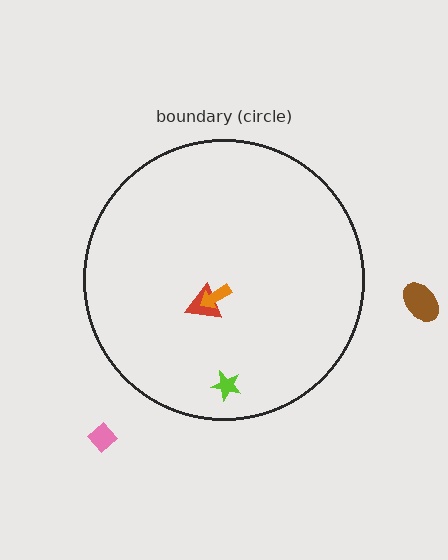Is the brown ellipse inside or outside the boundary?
Outside.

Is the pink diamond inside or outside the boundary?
Outside.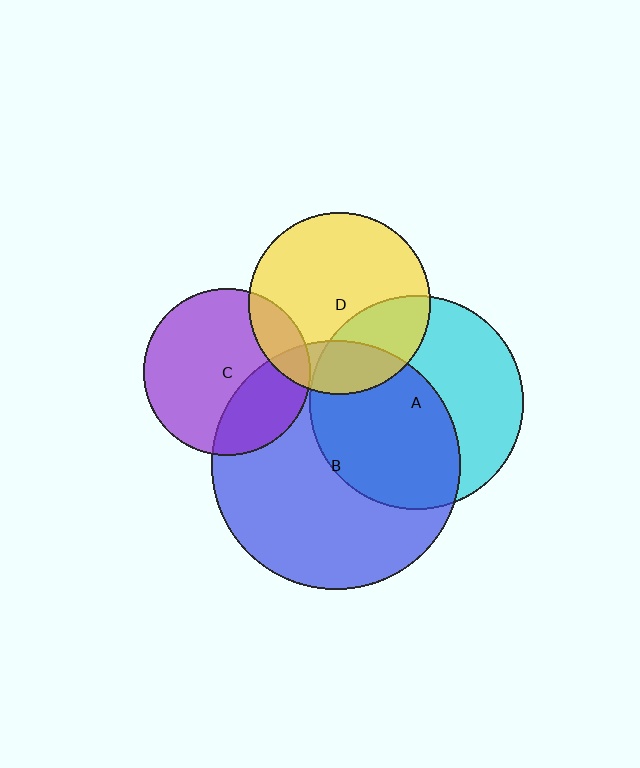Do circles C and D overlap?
Yes.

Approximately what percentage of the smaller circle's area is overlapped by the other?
Approximately 15%.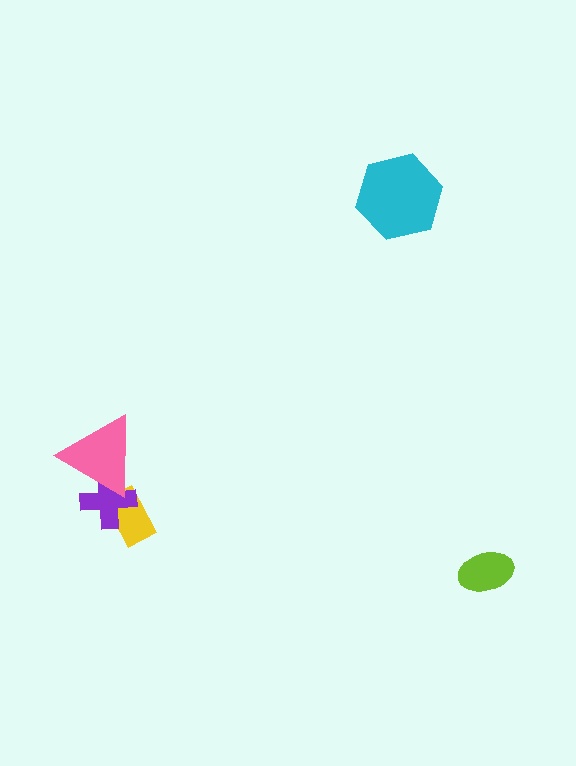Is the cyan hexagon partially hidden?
No, no other shape covers it.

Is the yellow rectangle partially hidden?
Yes, it is partially covered by another shape.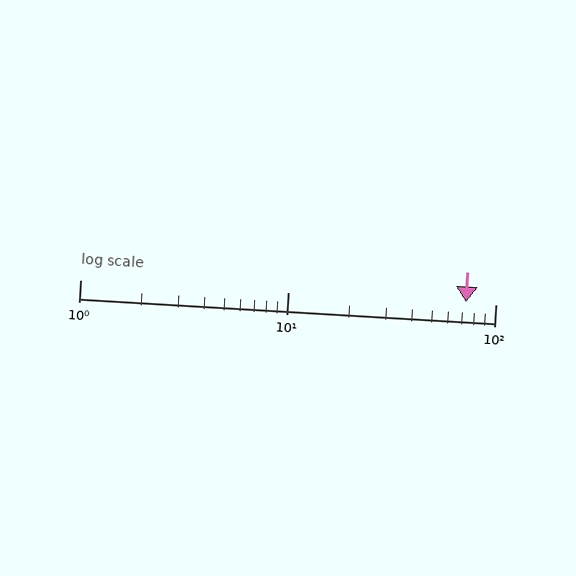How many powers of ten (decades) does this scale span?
The scale spans 2 decades, from 1 to 100.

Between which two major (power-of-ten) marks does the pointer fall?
The pointer is between 10 and 100.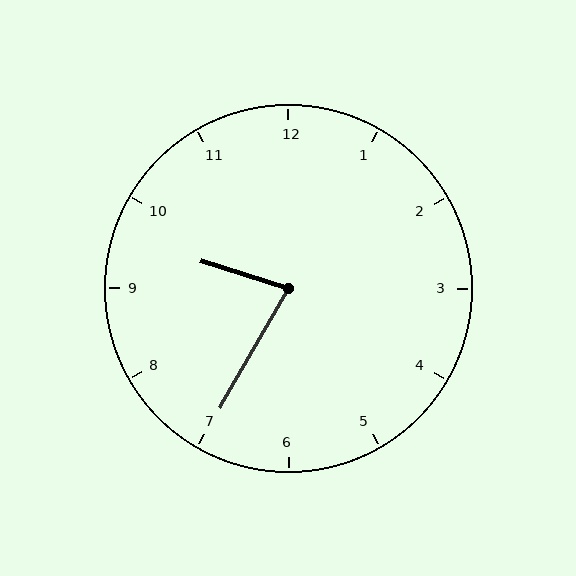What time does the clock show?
9:35.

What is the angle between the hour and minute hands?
Approximately 78 degrees.